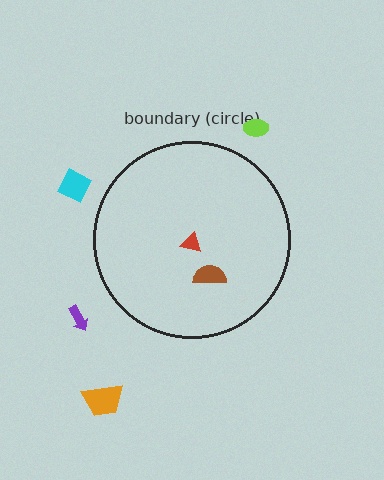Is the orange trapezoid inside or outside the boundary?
Outside.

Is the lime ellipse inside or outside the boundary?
Outside.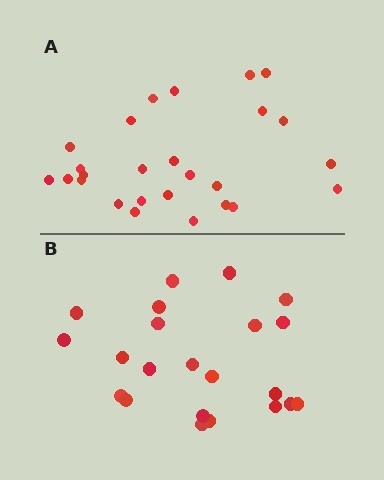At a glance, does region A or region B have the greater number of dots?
Region A (the top region) has more dots.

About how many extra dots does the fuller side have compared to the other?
Region A has about 4 more dots than region B.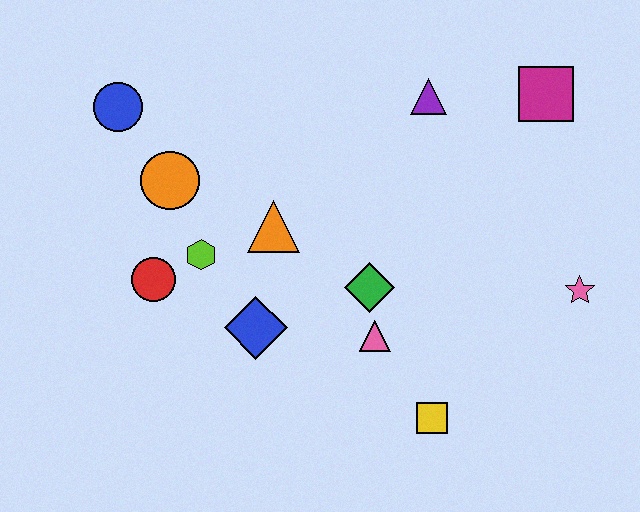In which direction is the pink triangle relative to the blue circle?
The pink triangle is to the right of the blue circle.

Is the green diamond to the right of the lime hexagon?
Yes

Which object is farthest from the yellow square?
The blue circle is farthest from the yellow square.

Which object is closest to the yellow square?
The pink triangle is closest to the yellow square.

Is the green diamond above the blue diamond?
Yes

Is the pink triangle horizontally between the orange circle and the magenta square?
Yes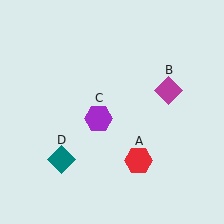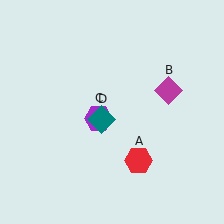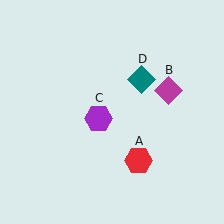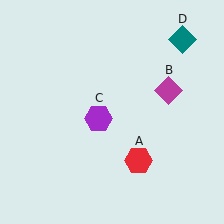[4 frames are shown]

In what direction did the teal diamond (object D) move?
The teal diamond (object D) moved up and to the right.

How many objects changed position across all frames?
1 object changed position: teal diamond (object D).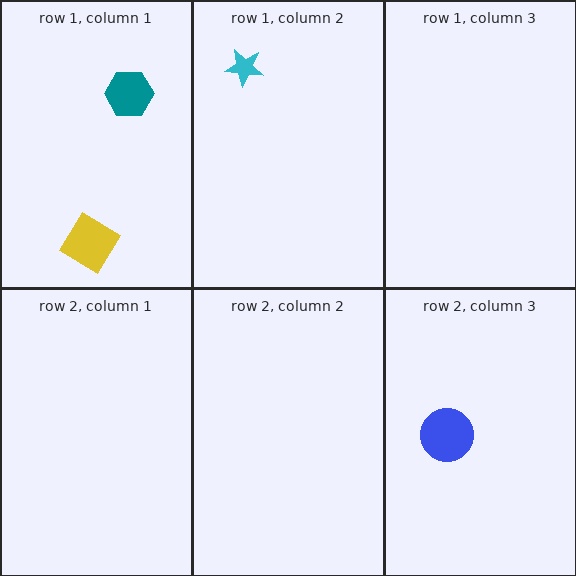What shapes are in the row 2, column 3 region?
The blue circle.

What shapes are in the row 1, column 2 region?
The cyan star.